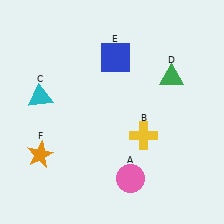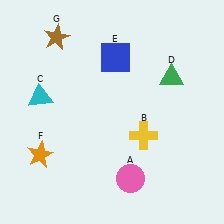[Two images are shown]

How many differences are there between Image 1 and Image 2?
There is 1 difference between the two images.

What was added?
A brown star (G) was added in Image 2.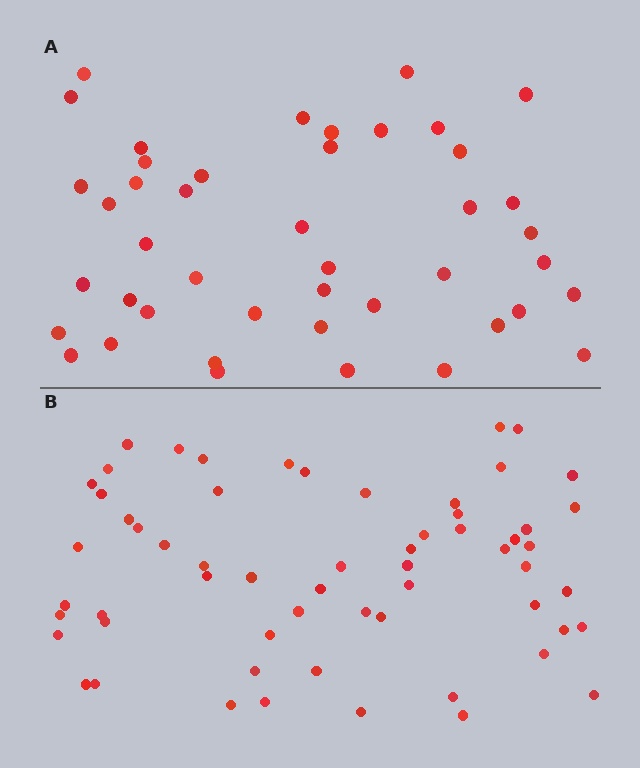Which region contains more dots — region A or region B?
Region B (the bottom region) has more dots.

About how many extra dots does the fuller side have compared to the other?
Region B has approximately 15 more dots than region A.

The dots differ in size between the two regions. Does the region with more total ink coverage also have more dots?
No. Region A has more total ink coverage because its dots are larger, but region B actually contains more individual dots. Total area can be misleading — the number of items is what matters here.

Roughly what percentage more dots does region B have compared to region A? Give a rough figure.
About 35% more.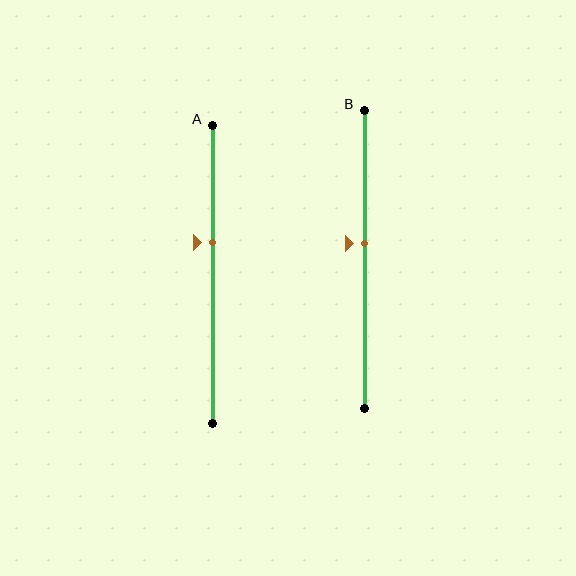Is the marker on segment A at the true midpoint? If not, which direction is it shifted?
No, the marker on segment A is shifted upward by about 11% of the segment length.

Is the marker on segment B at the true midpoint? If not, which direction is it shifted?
No, the marker on segment B is shifted upward by about 5% of the segment length.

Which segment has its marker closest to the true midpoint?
Segment B has its marker closest to the true midpoint.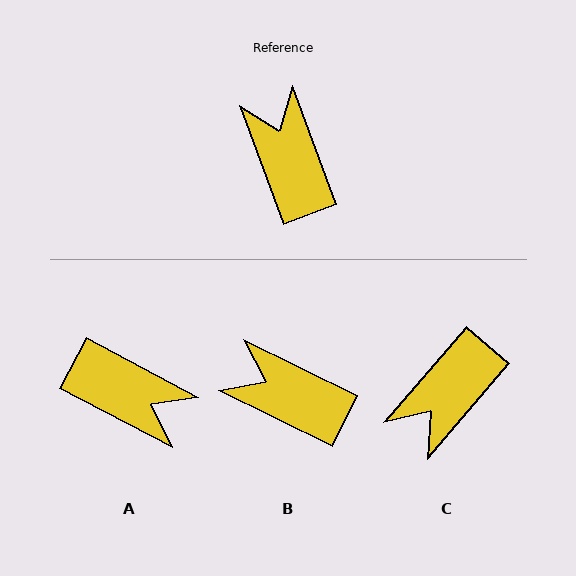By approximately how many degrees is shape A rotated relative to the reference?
Approximately 138 degrees clockwise.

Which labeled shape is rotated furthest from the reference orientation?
A, about 138 degrees away.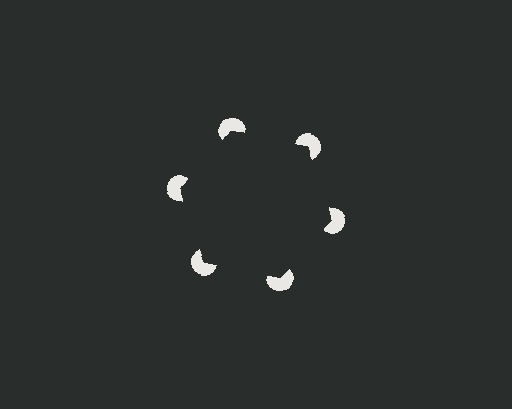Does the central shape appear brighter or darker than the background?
It typically appears slightly darker than the background, even though no actual brightness change is drawn.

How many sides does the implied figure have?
6 sides.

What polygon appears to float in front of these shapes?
An illusory hexagon — its edges are inferred from the aligned wedge cuts in the pac-man discs, not physically drawn.